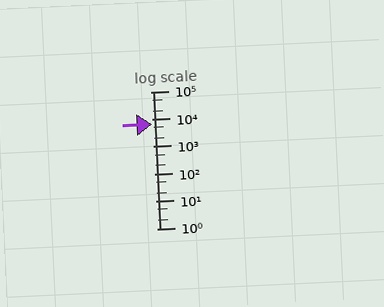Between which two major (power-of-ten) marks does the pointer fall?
The pointer is between 1000 and 10000.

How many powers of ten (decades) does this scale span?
The scale spans 5 decades, from 1 to 100000.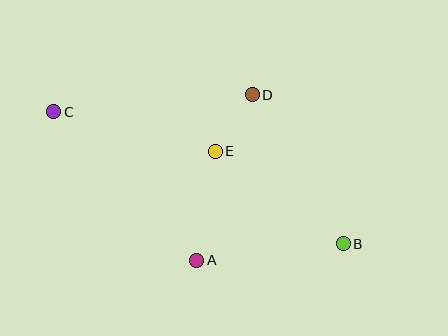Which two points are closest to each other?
Points D and E are closest to each other.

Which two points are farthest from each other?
Points B and C are farthest from each other.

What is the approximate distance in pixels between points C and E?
The distance between C and E is approximately 167 pixels.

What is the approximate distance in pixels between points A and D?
The distance between A and D is approximately 174 pixels.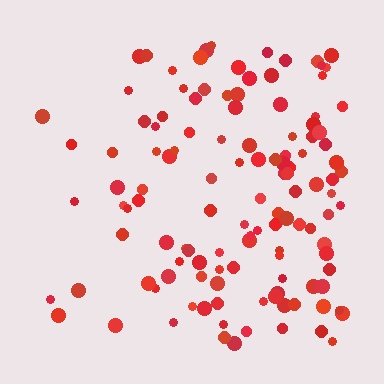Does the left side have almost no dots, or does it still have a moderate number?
Still a moderate number, just noticeably fewer than the right.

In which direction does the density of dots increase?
From left to right, with the right side densest.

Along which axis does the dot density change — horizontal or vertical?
Horizontal.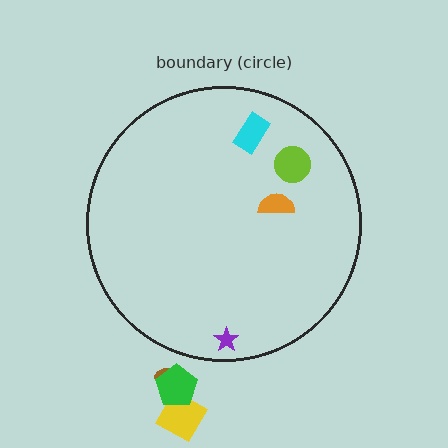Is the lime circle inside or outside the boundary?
Inside.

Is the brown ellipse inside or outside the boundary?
Outside.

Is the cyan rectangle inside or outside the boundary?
Inside.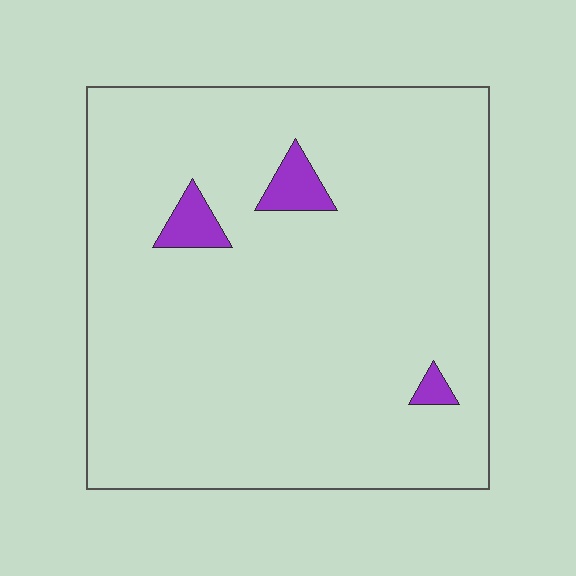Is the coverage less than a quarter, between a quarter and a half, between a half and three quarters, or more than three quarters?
Less than a quarter.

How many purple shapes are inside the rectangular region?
3.